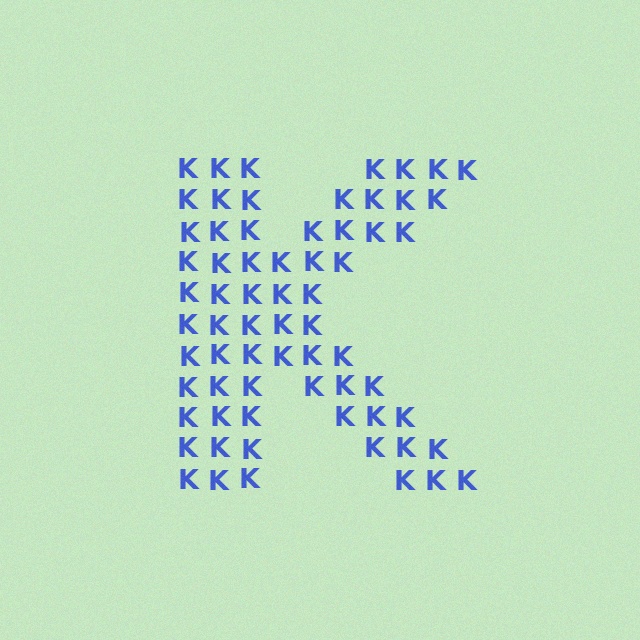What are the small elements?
The small elements are letter K's.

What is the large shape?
The large shape is the letter K.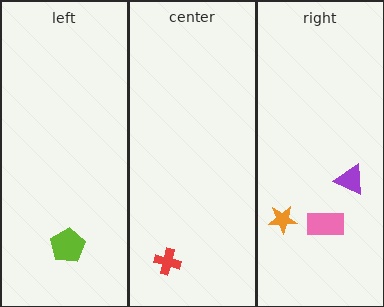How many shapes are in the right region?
3.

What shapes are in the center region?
The red cross.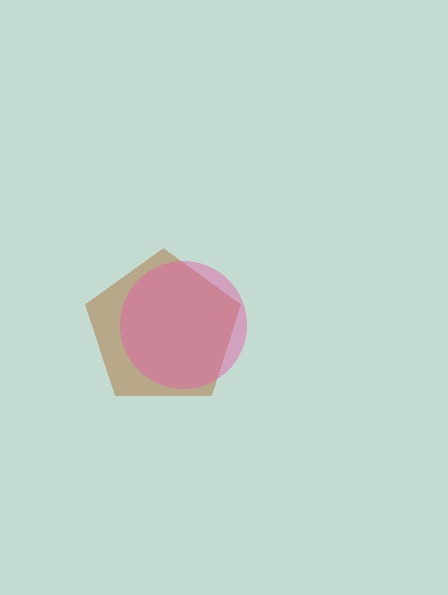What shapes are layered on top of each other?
The layered shapes are: a brown pentagon, a pink circle.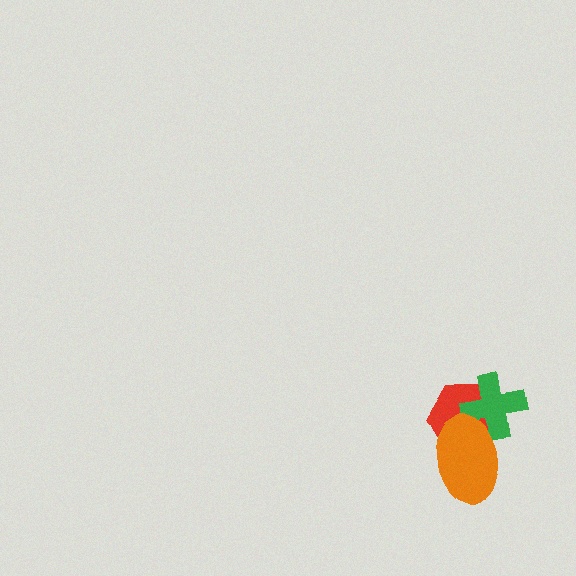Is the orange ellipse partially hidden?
No, no other shape covers it.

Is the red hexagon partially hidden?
Yes, it is partially covered by another shape.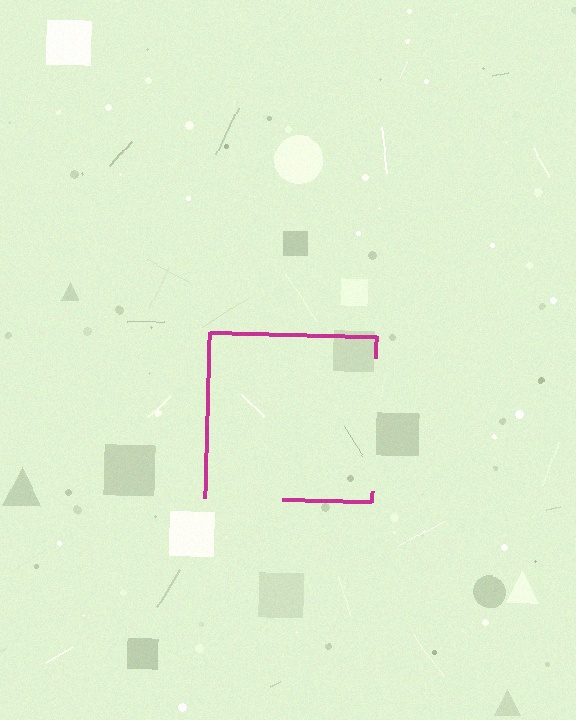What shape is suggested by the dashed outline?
The dashed outline suggests a square.